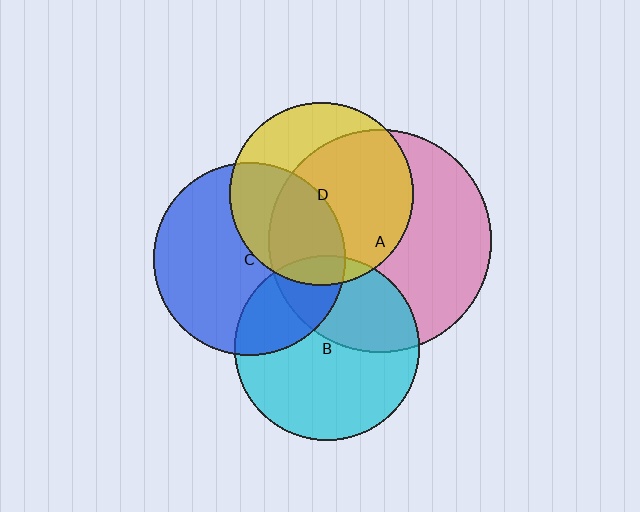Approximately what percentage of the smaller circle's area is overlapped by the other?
Approximately 40%.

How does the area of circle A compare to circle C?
Approximately 1.3 times.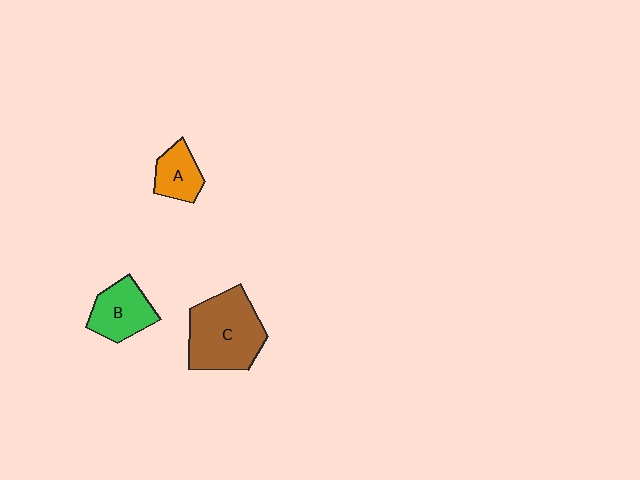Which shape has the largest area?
Shape C (brown).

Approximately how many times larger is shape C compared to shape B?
Approximately 1.7 times.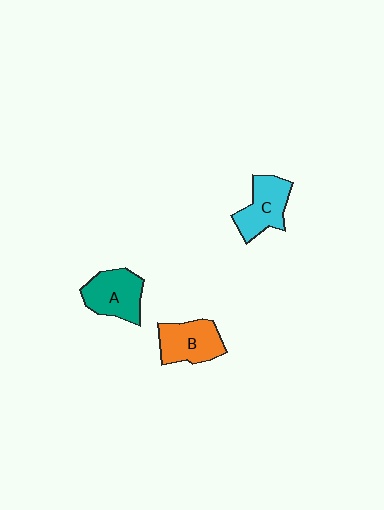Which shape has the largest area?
Shape A (teal).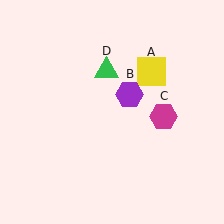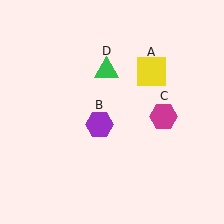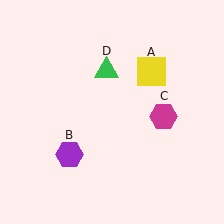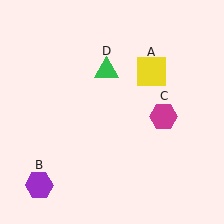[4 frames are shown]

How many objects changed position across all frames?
1 object changed position: purple hexagon (object B).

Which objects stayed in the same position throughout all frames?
Yellow square (object A) and magenta hexagon (object C) and green triangle (object D) remained stationary.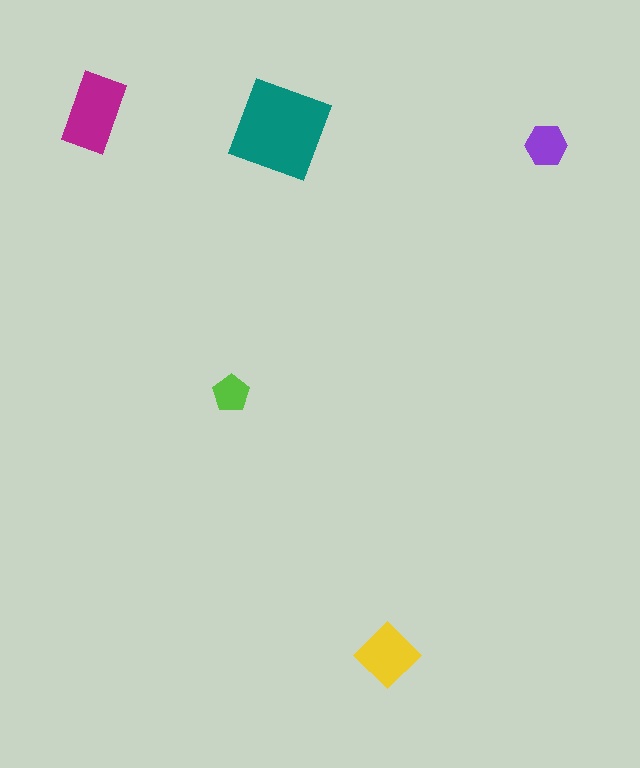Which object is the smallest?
The lime pentagon.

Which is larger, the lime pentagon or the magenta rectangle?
The magenta rectangle.